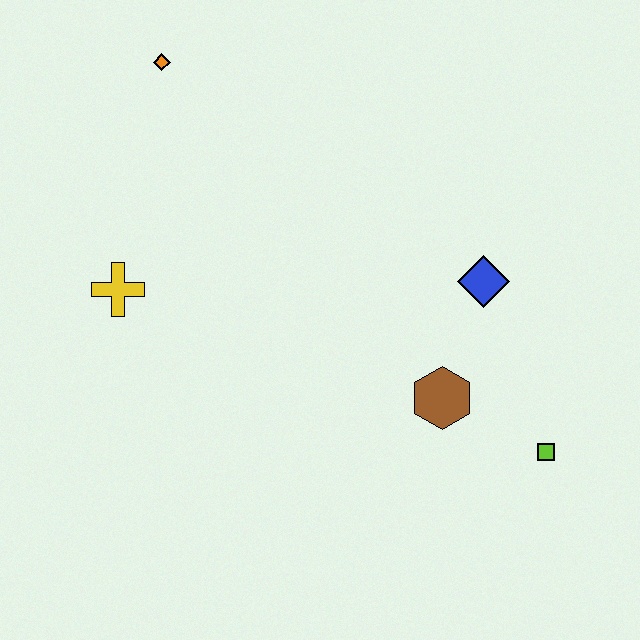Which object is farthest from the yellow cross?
The lime square is farthest from the yellow cross.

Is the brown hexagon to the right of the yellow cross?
Yes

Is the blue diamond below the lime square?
No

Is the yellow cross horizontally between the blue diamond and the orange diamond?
No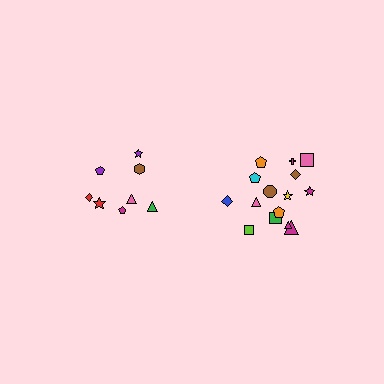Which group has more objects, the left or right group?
The right group.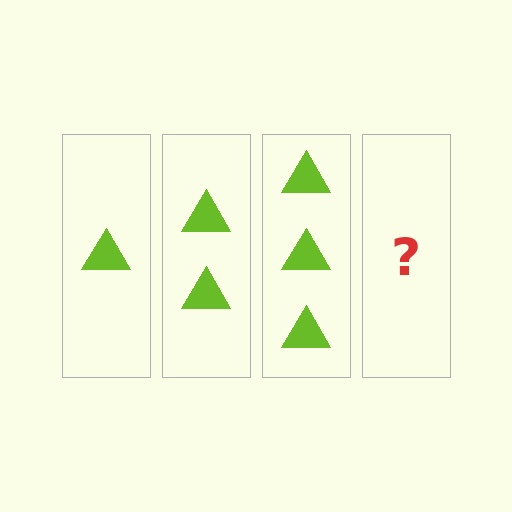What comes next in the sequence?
The next element should be 4 triangles.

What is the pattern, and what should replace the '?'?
The pattern is that each step adds one more triangle. The '?' should be 4 triangles.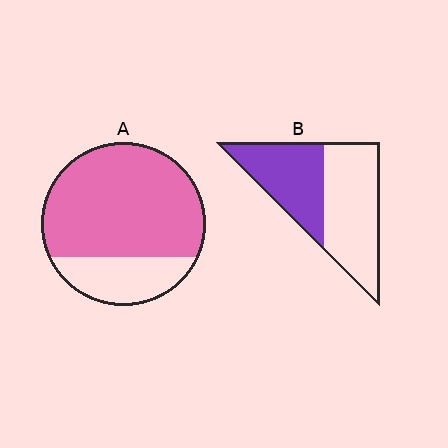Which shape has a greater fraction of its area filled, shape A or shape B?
Shape A.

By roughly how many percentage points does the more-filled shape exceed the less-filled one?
By roughly 30 percentage points (A over B).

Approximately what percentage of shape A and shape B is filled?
A is approximately 75% and B is approximately 45%.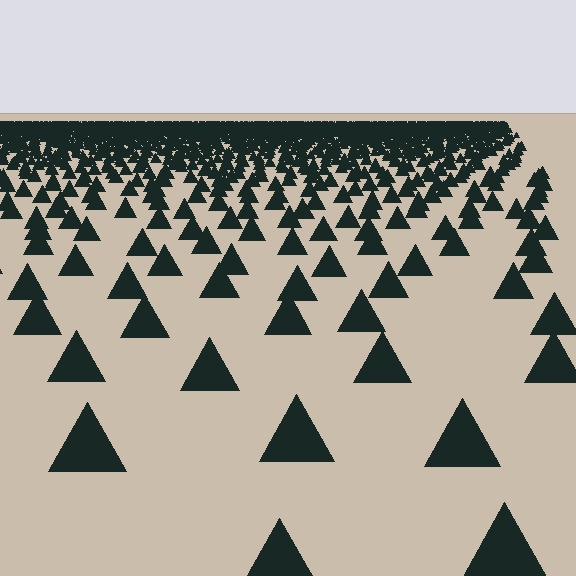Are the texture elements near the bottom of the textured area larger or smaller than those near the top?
Larger. Near the bottom, elements are closer to the viewer and appear at a bigger on-screen size.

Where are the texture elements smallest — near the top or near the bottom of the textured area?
Near the top.